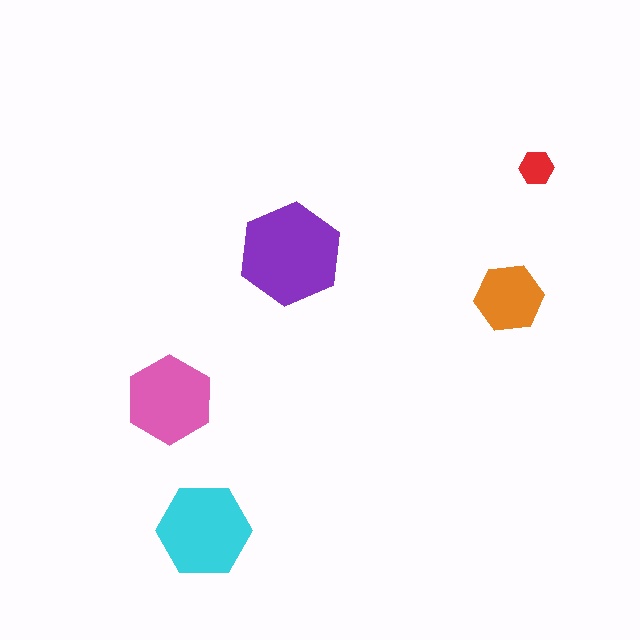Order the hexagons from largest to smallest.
the purple one, the cyan one, the pink one, the orange one, the red one.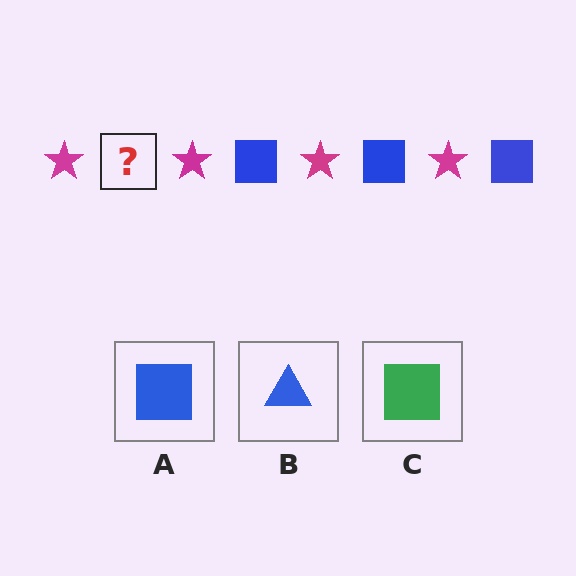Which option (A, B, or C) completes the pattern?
A.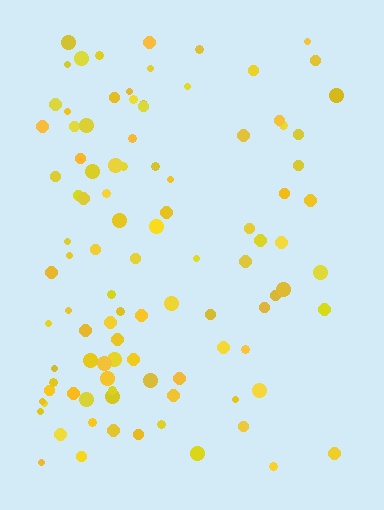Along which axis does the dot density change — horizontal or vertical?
Horizontal.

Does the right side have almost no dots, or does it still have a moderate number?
Still a moderate number, just noticeably fewer than the left.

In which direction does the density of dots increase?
From right to left, with the left side densest.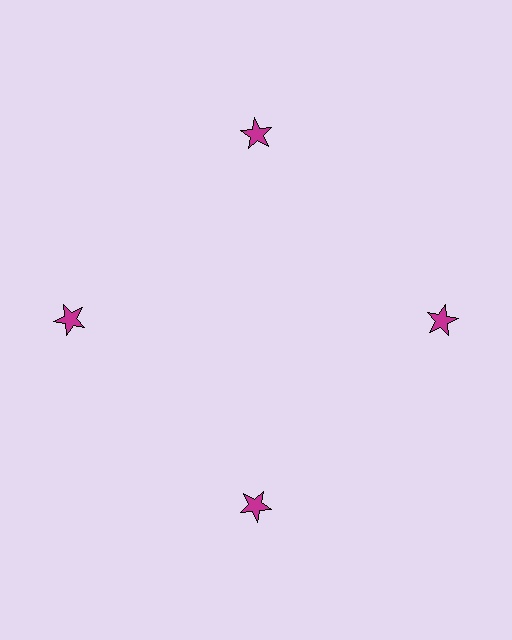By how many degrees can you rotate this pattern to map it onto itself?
The pattern maps onto itself every 90 degrees of rotation.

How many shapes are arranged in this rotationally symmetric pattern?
There are 4 shapes, arranged in 4 groups of 1.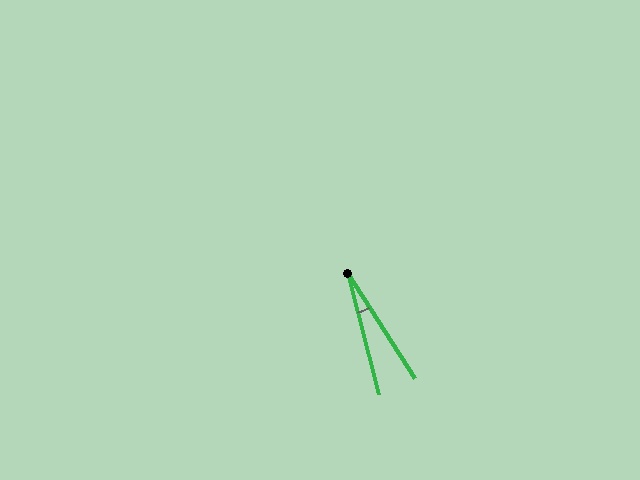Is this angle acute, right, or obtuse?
It is acute.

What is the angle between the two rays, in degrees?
Approximately 18 degrees.